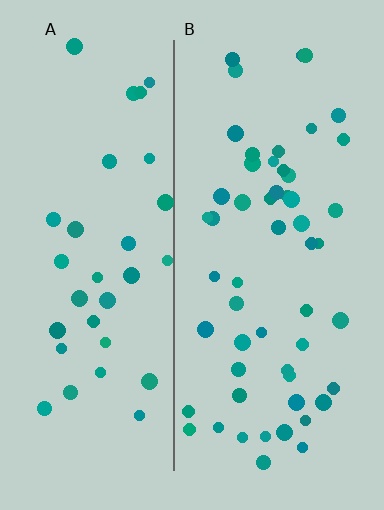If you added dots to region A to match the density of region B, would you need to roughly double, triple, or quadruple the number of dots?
Approximately double.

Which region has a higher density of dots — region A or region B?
B (the right).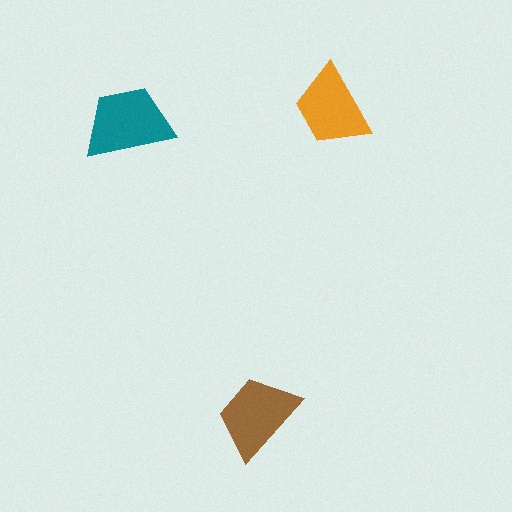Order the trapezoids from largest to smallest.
the teal one, the brown one, the orange one.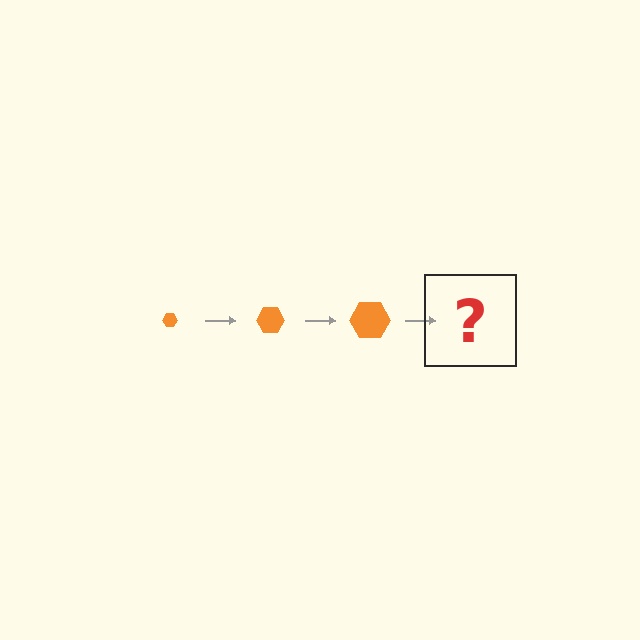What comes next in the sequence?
The next element should be an orange hexagon, larger than the previous one.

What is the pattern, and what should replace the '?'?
The pattern is that the hexagon gets progressively larger each step. The '?' should be an orange hexagon, larger than the previous one.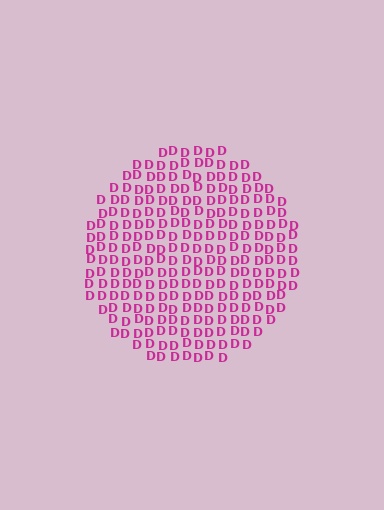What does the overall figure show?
The overall figure shows a circle.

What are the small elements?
The small elements are letter D's.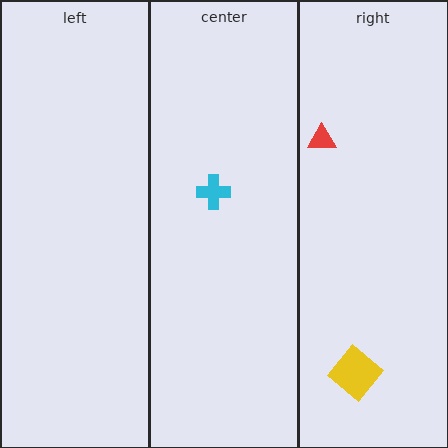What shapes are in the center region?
The cyan cross.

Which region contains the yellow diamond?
The right region.